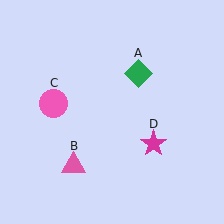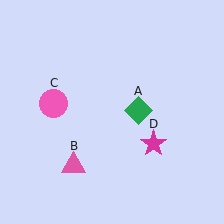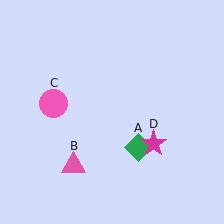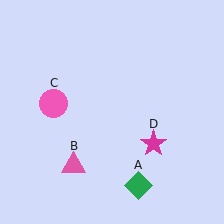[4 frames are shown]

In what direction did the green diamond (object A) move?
The green diamond (object A) moved down.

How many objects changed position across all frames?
1 object changed position: green diamond (object A).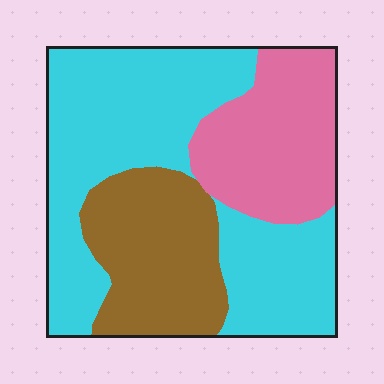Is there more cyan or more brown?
Cyan.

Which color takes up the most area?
Cyan, at roughly 50%.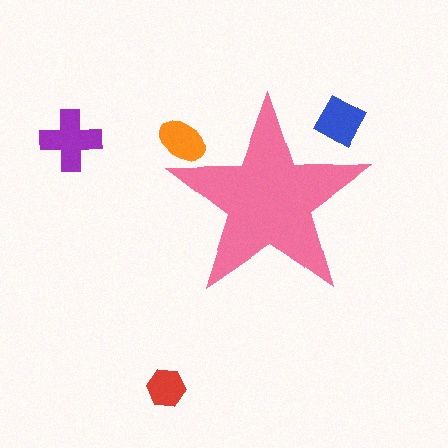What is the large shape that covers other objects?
A pink star.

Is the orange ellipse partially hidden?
Yes, the orange ellipse is partially hidden behind the pink star.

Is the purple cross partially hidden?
No, the purple cross is fully visible.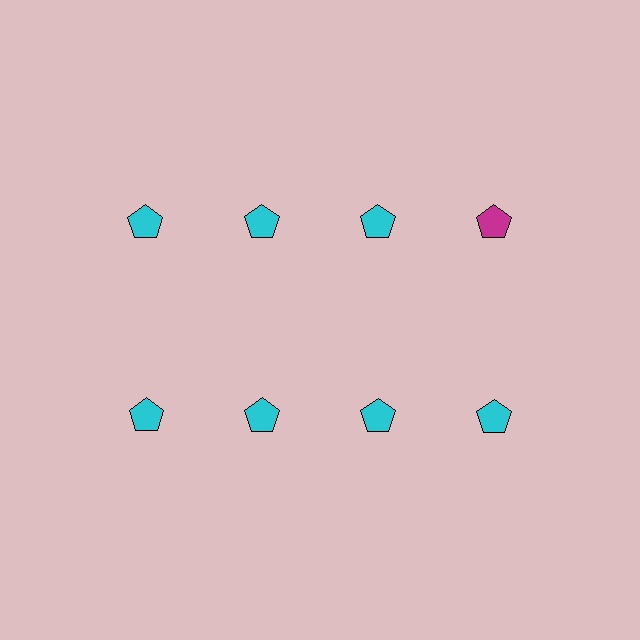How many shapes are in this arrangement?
There are 8 shapes arranged in a grid pattern.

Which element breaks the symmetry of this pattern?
The magenta pentagon in the top row, second from right column breaks the symmetry. All other shapes are cyan pentagons.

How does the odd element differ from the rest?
It has a different color: magenta instead of cyan.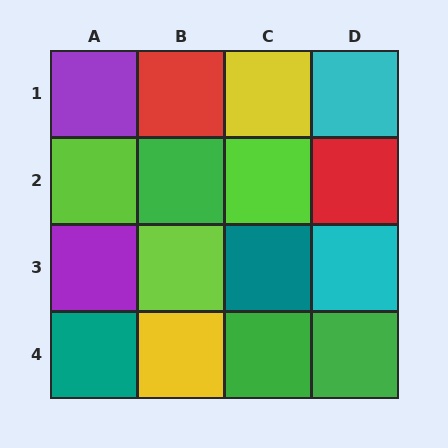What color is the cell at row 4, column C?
Green.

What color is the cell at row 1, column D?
Cyan.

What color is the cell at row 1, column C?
Yellow.